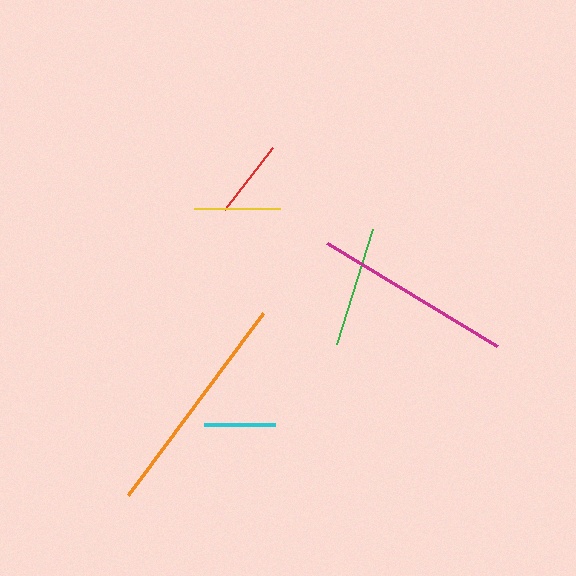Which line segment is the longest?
The orange line is the longest at approximately 226 pixels.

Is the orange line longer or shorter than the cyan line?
The orange line is longer than the cyan line.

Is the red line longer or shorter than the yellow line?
The yellow line is longer than the red line.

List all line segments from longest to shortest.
From longest to shortest: orange, magenta, green, yellow, red, cyan.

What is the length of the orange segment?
The orange segment is approximately 226 pixels long.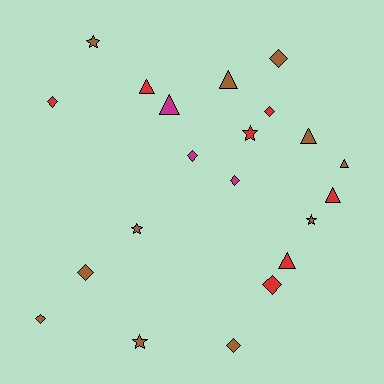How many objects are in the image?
There are 21 objects.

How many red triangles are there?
There are 3 red triangles.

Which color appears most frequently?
Brown, with 11 objects.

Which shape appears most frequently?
Diamond, with 9 objects.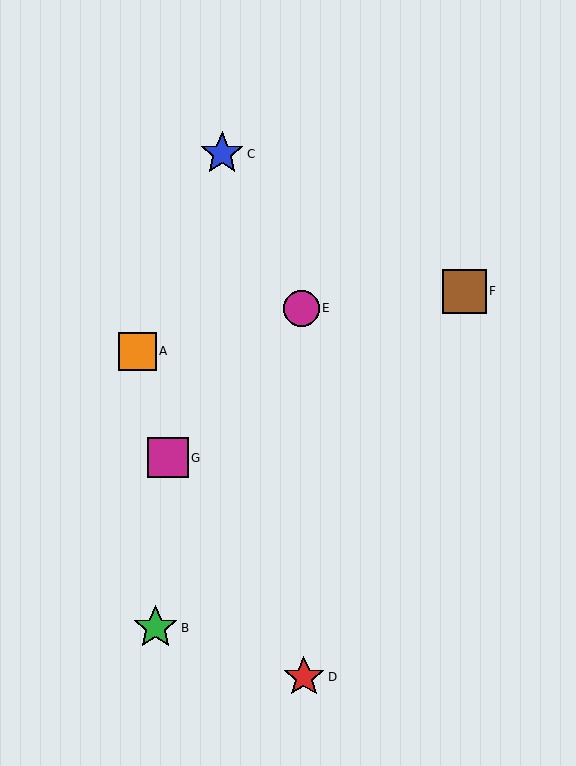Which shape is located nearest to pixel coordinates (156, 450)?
The magenta square (labeled G) at (168, 458) is nearest to that location.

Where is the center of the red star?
The center of the red star is at (304, 677).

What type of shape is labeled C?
Shape C is a blue star.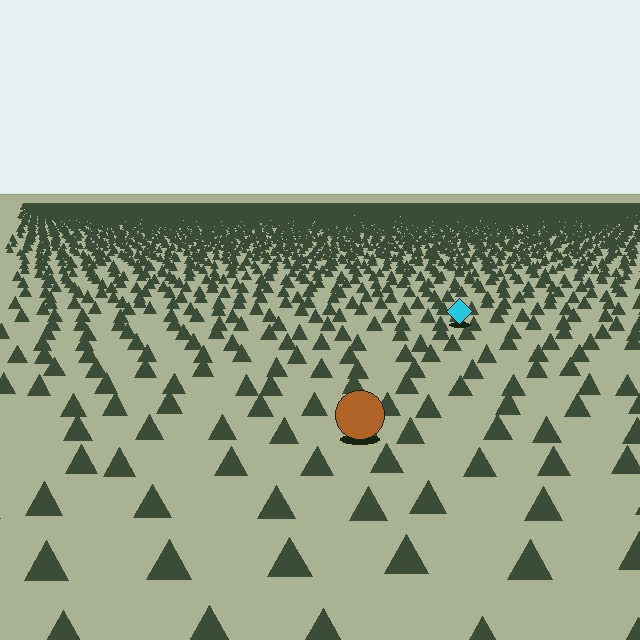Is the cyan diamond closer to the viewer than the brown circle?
No. The brown circle is closer — you can tell from the texture gradient: the ground texture is coarser near it.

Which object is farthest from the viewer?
The cyan diamond is farthest from the viewer. It appears smaller and the ground texture around it is denser.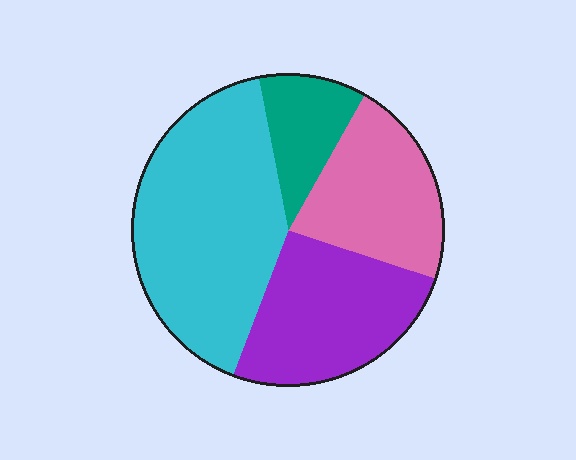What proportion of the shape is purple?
Purple covers 26% of the shape.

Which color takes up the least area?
Teal, at roughly 10%.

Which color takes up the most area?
Cyan, at roughly 40%.